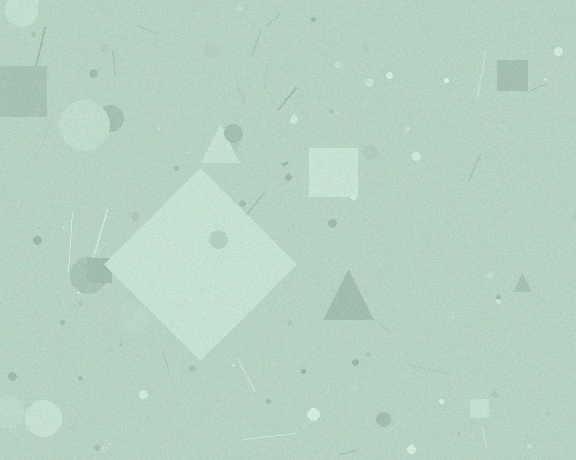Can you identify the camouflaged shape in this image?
The camouflaged shape is a diamond.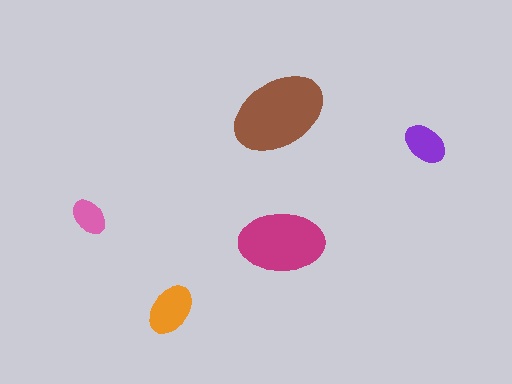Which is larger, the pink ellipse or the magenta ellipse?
The magenta one.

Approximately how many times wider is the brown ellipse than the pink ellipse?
About 2.5 times wider.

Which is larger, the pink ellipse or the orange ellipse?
The orange one.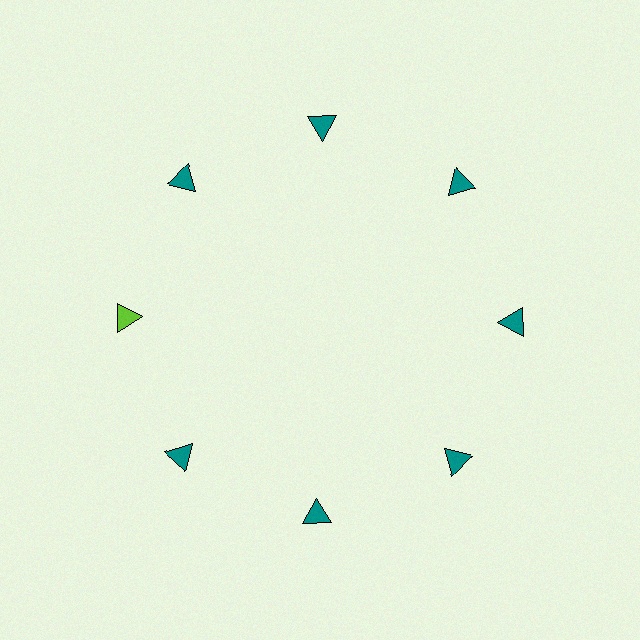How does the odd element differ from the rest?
It has a different color: lime instead of teal.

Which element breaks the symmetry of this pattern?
The lime triangle at roughly the 9 o'clock position breaks the symmetry. All other shapes are teal triangles.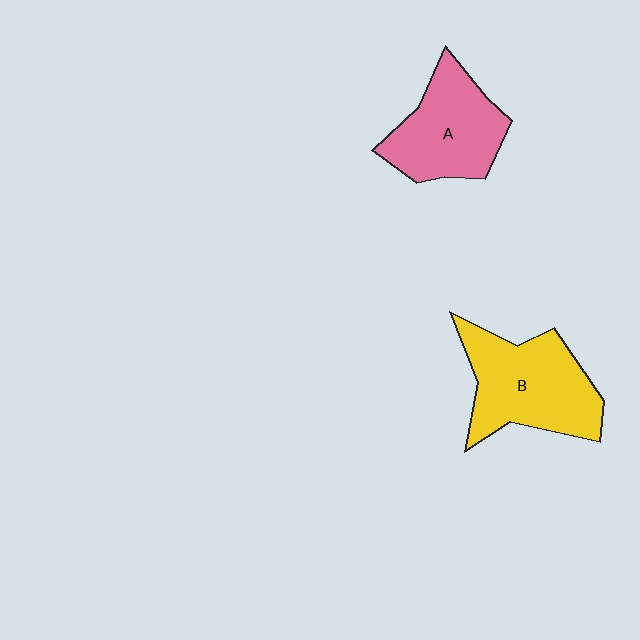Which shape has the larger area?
Shape B (yellow).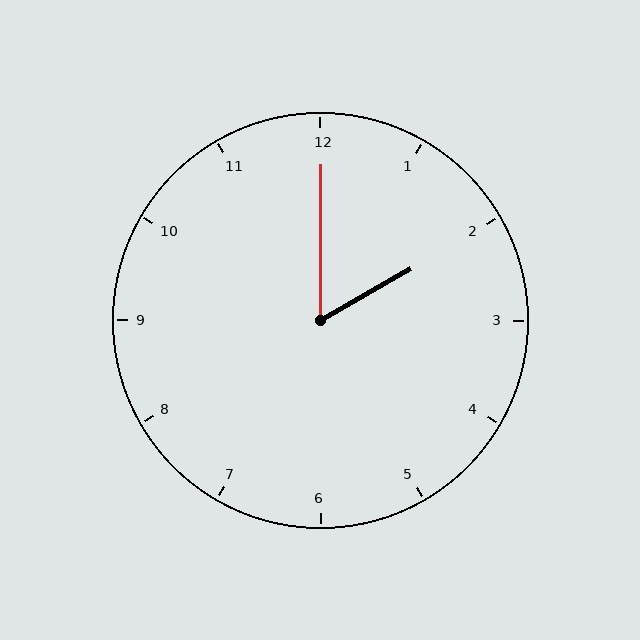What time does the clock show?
2:00.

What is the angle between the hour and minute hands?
Approximately 60 degrees.